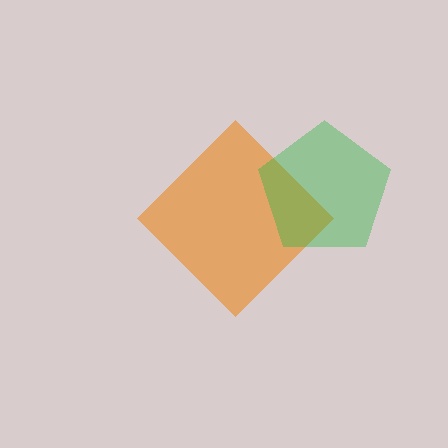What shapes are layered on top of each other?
The layered shapes are: an orange diamond, a green pentagon.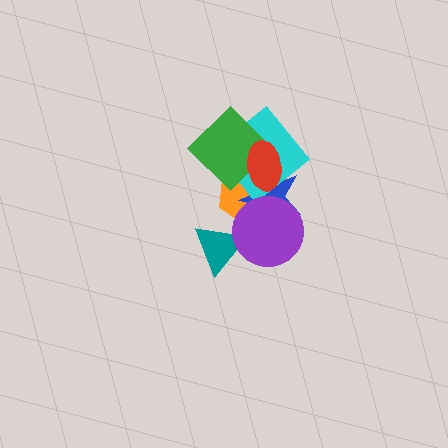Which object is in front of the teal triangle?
The purple circle is in front of the teal triangle.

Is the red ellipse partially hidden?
No, no other shape covers it.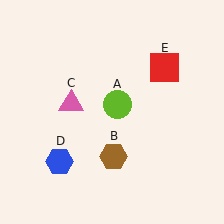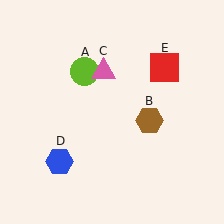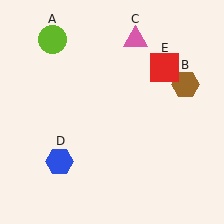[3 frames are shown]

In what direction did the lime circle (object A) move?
The lime circle (object A) moved up and to the left.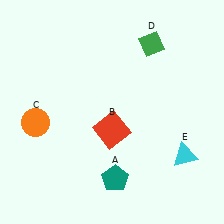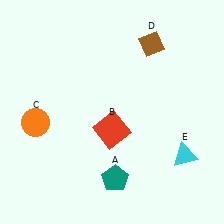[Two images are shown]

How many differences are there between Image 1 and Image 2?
There is 1 difference between the two images.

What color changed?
The diamond (D) changed from green in Image 1 to brown in Image 2.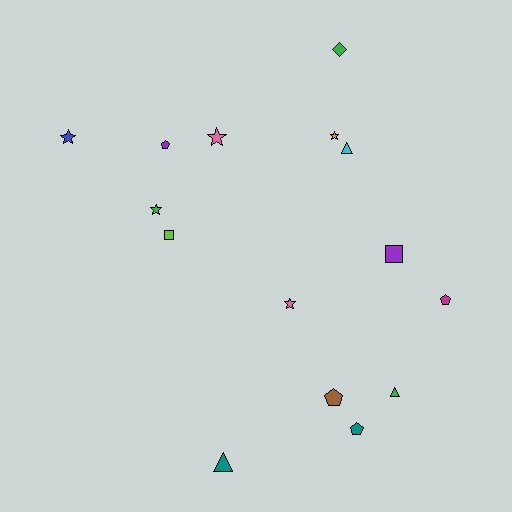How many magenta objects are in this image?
There is 1 magenta object.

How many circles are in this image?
There are no circles.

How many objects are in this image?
There are 15 objects.